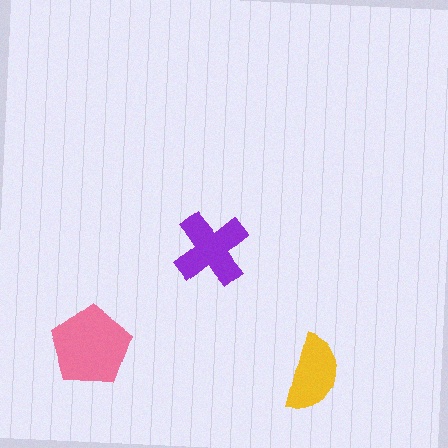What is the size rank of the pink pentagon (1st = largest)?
1st.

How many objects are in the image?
There are 3 objects in the image.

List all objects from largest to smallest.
The pink pentagon, the purple cross, the yellow semicircle.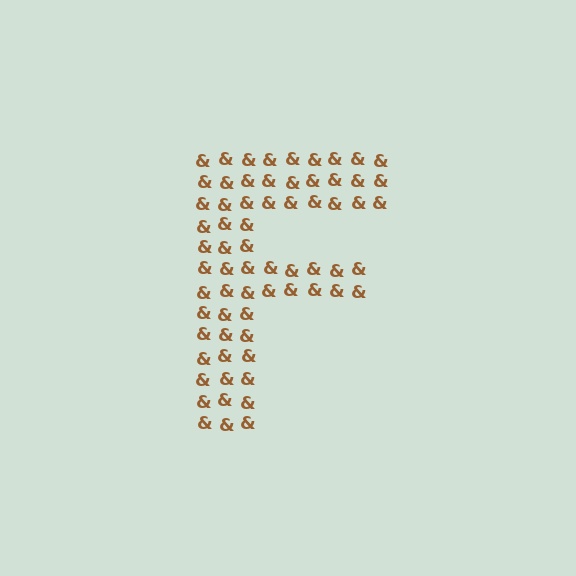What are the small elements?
The small elements are ampersands.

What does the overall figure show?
The overall figure shows the letter F.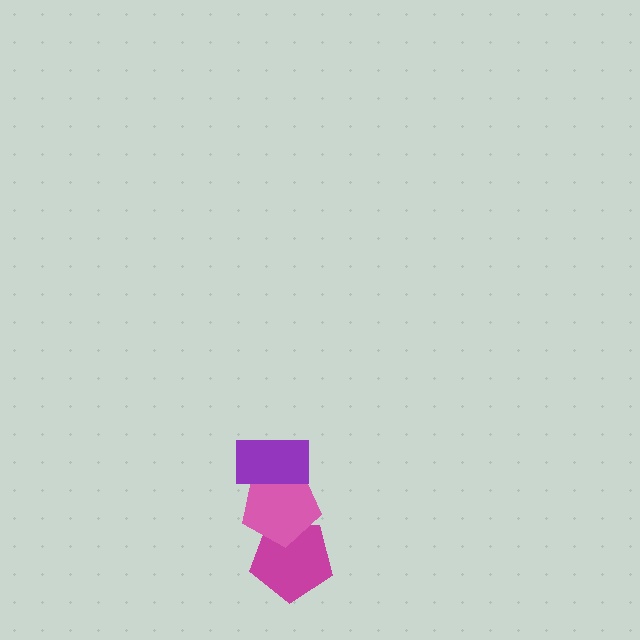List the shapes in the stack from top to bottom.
From top to bottom: the purple rectangle, the pink pentagon, the magenta pentagon.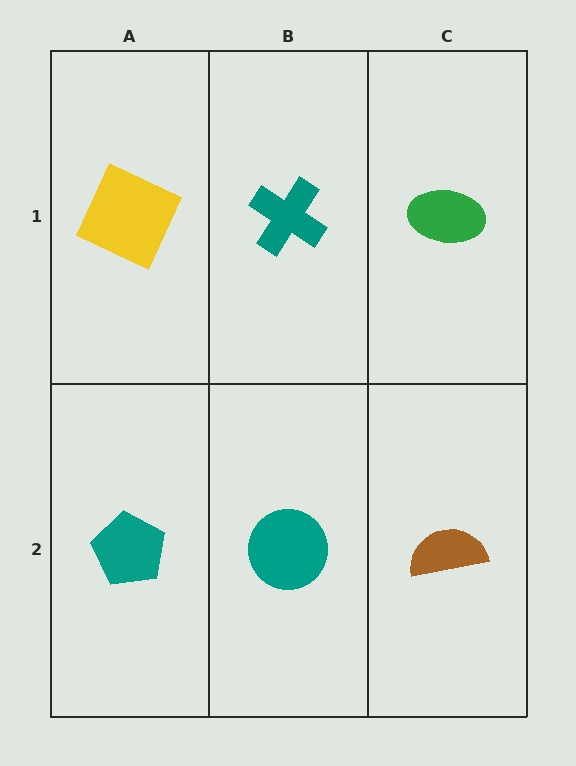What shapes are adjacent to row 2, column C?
A green ellipse (row 1, column C), a teal circle (row 2, column B).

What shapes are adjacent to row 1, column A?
A teal pentagon (row 2, column A), a teal cross (row 1, column B).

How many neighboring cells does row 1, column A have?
2.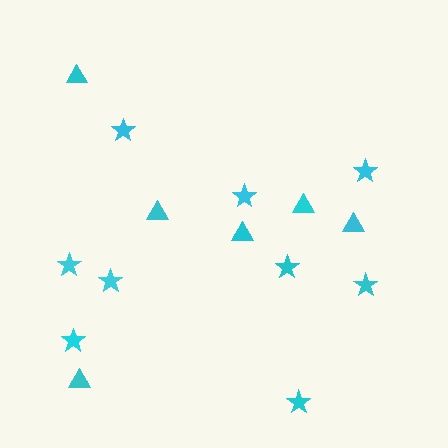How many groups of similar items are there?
There are 2 groups: one group of triangles (6) and one group of stars (9).